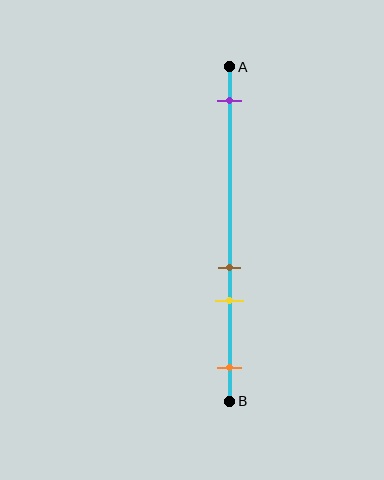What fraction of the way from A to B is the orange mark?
The orange mark is approximately 90% (0.9) of the way from A to B.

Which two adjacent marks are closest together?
The brown and yellow marks are the closest adjacent pair.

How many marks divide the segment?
There are 4 marks dividing the segment.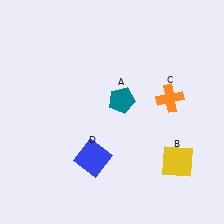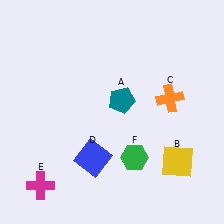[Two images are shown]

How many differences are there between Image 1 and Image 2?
There are 2 differences between the two images.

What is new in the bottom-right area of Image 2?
A green hexagon (F) was added in the bottom-right area of Image 2.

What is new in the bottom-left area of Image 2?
A magenta cross (E) was added in the bottom-left area of Image 2.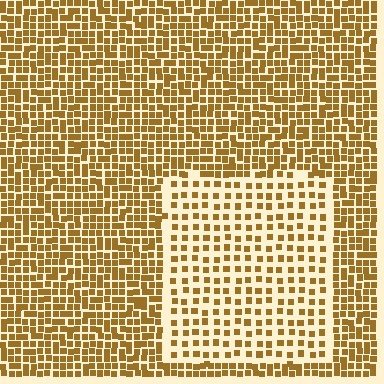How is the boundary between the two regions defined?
The boundary is defined by a change in element density (approximately 2.0x ratio). All elements are the same color, size, and shape.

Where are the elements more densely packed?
The elements are more densely packed outside the rectangle boundary.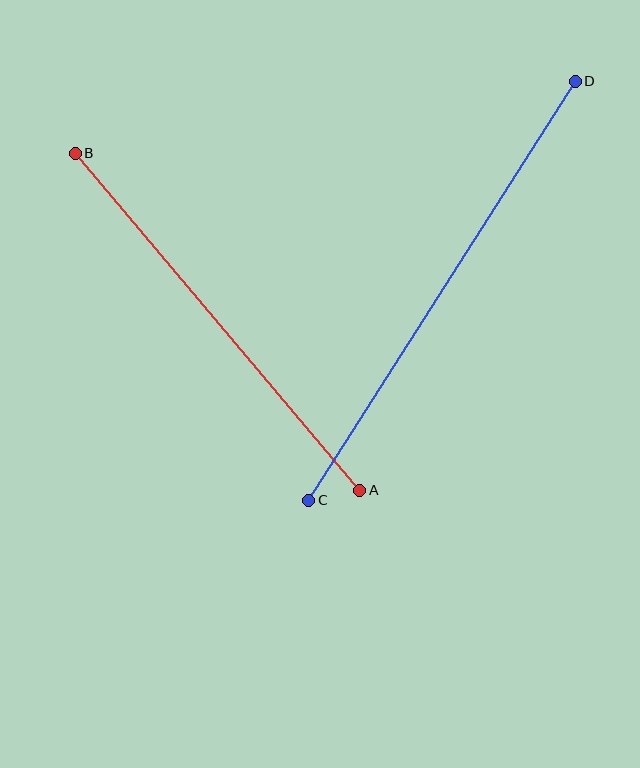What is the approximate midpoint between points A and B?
The midpoint is at approximately (218, 322) pixels.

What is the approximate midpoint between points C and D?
The midpoint is at approximately (442, 291) pixels.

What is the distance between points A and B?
The distance is approximately 441 pixels.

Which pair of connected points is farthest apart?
Points C and D are farthest apart.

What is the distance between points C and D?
The distance is approximately 497 pixels.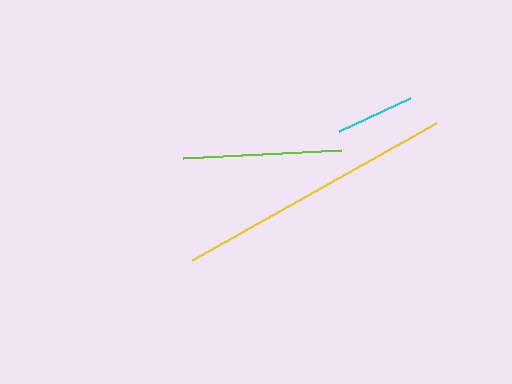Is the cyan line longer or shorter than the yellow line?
The yellow line is longer than the cyan line.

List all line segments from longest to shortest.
From longest to shortest: yellow, lime, cyan.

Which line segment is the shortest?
The cyan line is the shortest at approximately 79 pixels.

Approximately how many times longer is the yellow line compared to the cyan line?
The yellow line is approximately 3.6 times the length of the cyan line.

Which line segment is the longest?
The yellow line is the longest at approximately 280 pixels.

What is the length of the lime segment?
The lime segment is approximately 157 pixels long.